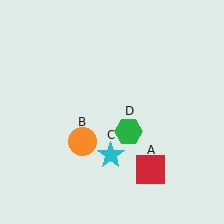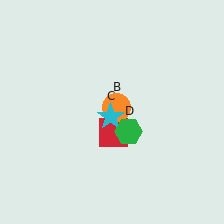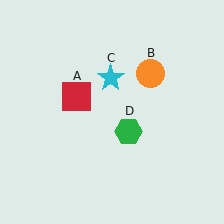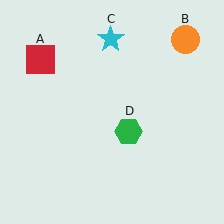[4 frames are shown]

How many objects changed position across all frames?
3 objects changed position: red square (object A), orange circle (object B), cyan star (object C).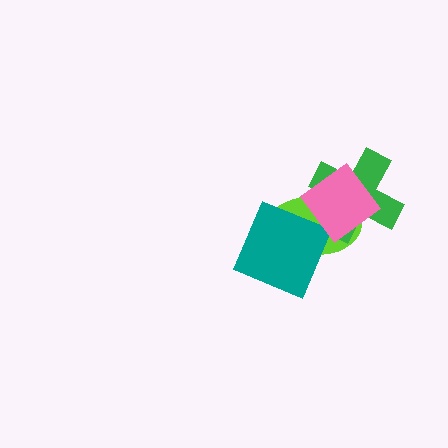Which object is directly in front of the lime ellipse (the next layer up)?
The green cross is directly in front of the lime ellipse.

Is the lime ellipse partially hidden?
Yes, it is partially covered by another shape.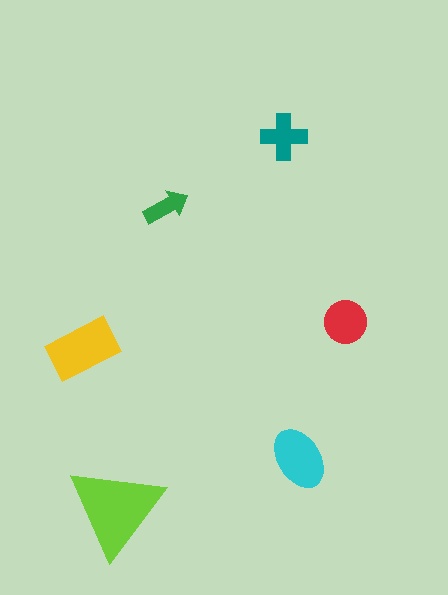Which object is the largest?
The lime triangle.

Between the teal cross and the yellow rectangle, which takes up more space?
The yellow rectangle.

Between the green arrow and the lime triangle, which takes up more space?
The lime triangle.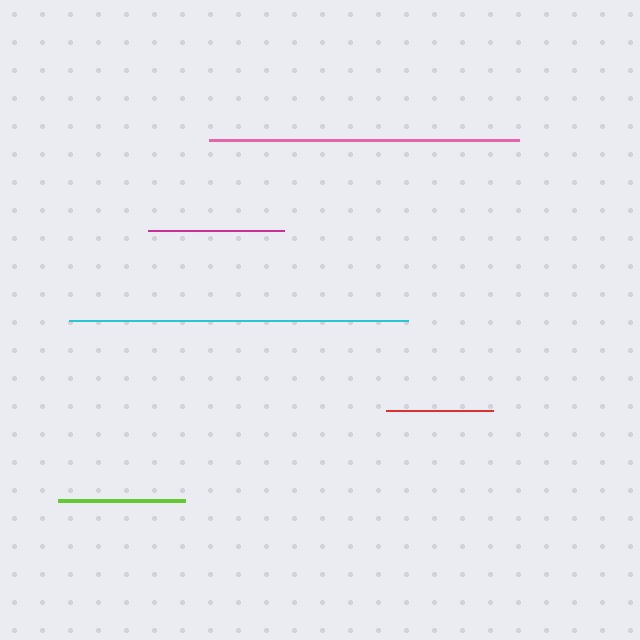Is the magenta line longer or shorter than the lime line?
The magenta line is longer than the lime line.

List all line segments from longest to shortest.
From longest to shortest: cyan, pink, magenta, lime, red.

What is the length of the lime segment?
The lime segment is approximately 127 pixels long.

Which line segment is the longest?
The cyan line is the longest at approximately 339 pixels.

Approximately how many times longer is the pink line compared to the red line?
The pink line is approximately 2.9 times the length of the red line.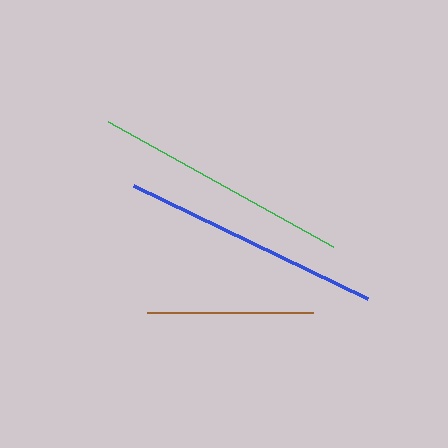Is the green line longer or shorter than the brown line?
The green line is longer than the brown line.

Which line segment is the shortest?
The brown line is the shortest at approximately 166 pixels.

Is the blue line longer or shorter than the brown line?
The blue line is longer than the brown line.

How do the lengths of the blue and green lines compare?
The blue and green lines are approximately the same length.